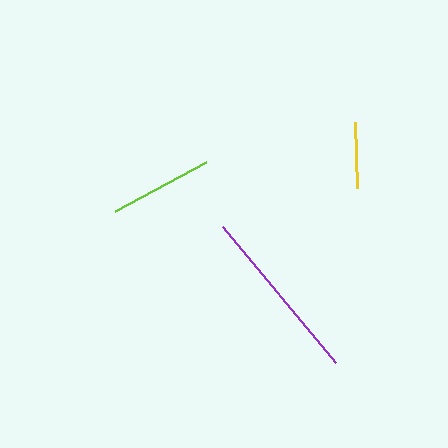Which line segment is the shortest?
The yellow line is the shortest at approximately 66 pixels.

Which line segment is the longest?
The purple line is the longest at approximately 177 pixels.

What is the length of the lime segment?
The lime segment is approximately 104 pixels long.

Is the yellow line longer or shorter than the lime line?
The lime line is longer than the yellow line.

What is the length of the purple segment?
The purple segment is approximately 177 pixels long.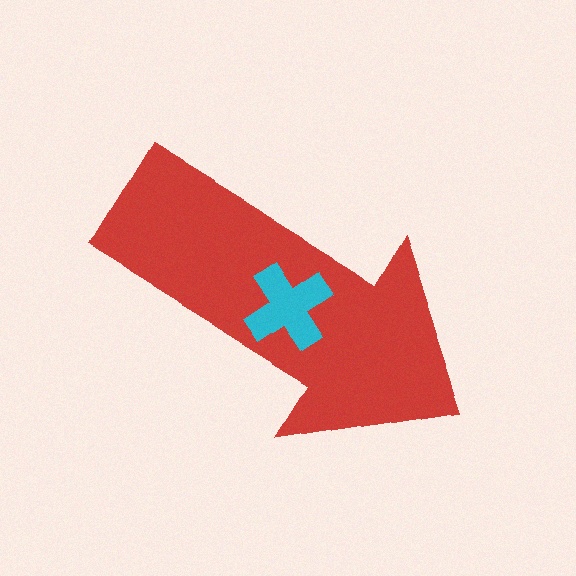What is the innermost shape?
The cyan cross.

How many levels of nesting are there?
2.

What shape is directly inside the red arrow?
The cyan cross.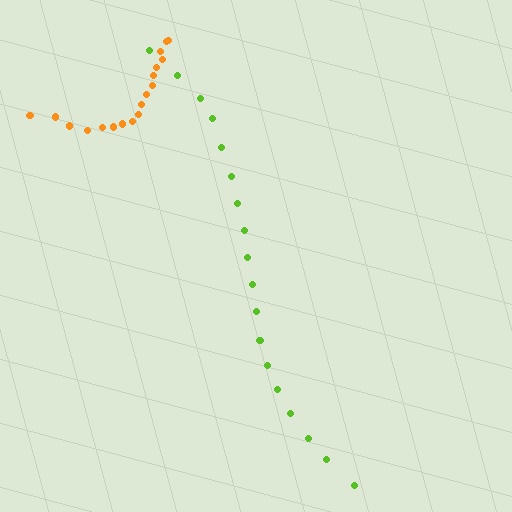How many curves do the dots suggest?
There are 2 distinct paths.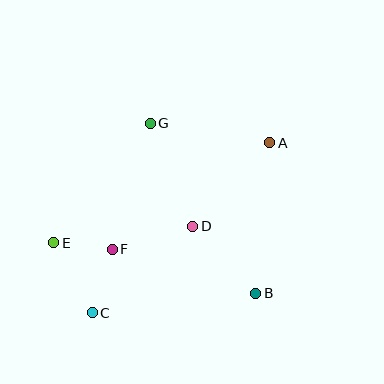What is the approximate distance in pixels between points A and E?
The distance between A and E is approximately 238 pixels.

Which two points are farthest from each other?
Points A and C are farthest from each other.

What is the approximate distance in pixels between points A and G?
The distance between A and G is approximately 121 pixels.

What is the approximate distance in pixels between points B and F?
The distance between B and F is approximately 150 pixels.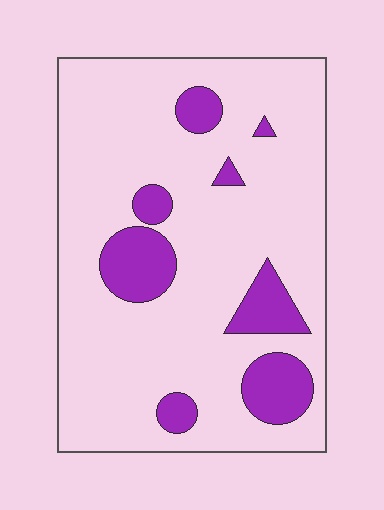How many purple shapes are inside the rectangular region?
8.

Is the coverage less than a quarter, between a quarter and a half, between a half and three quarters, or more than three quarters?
Less than a quarter.